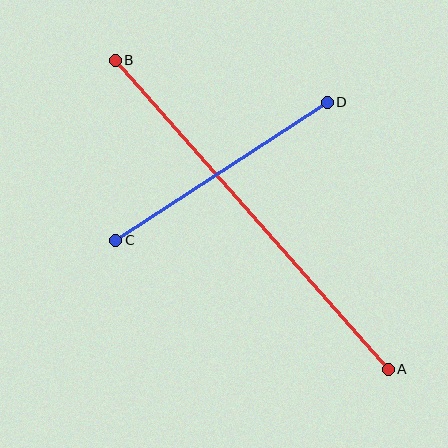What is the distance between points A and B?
The distance is approximately 412 pixels.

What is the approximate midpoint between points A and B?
The midpoint is at approximately (252, 215) pixels.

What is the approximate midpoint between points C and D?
The midpoint is at approximately (222, 171) pixels.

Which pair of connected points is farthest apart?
Points A and B are farthest apart.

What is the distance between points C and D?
The distance is approximately 253 pixels.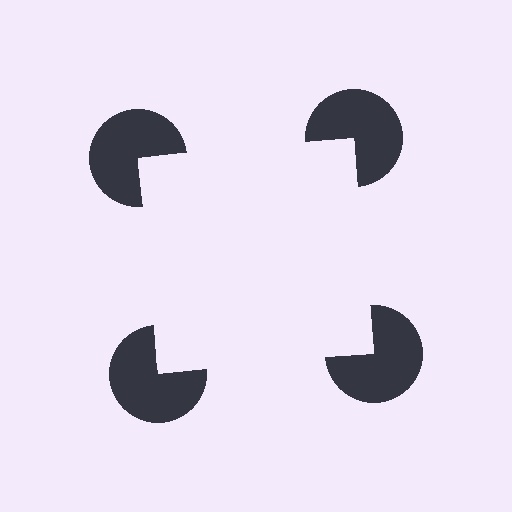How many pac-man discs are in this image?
There are 4 — one at each vertex of the illusory square.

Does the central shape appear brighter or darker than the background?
It typically appears slightly brighter than the background, even though no actual brightness change is drawn.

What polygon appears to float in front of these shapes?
An illusory square — its edges are inferred from the aligned wedge cuts in the pac-man discs, not physically drawn.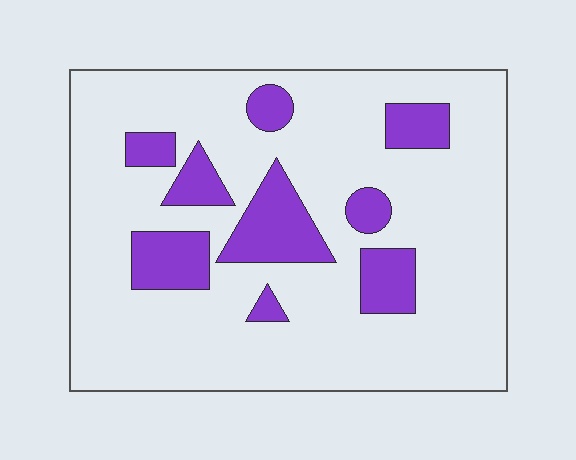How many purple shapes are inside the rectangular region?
9.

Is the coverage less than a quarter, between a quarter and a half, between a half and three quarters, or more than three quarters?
Less than a quarter.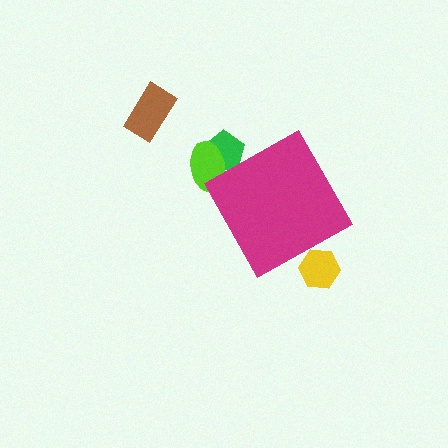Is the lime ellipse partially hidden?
Yes, the lime ellipse is partially hidden behind the magenta diamond.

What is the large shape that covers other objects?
A magenta diamond.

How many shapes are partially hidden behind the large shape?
3 shapes are partially hidden.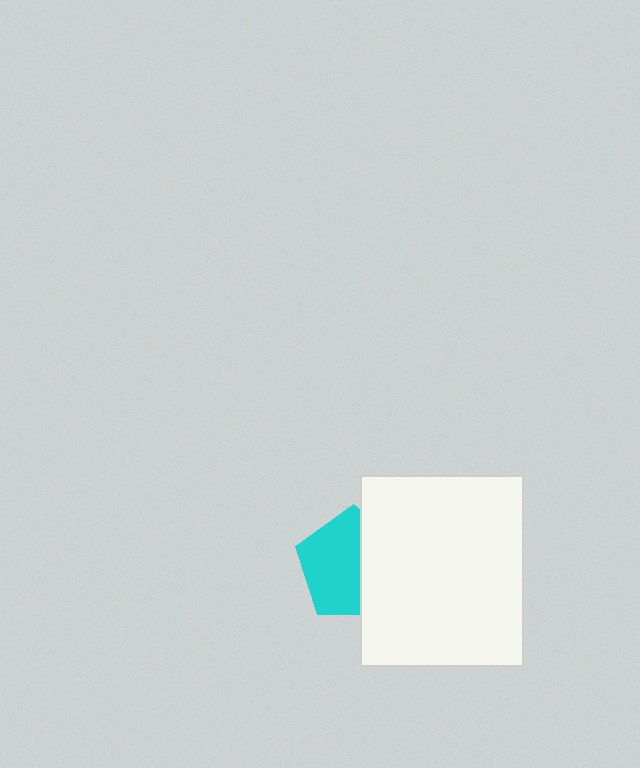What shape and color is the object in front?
The object in front is a white rectangle.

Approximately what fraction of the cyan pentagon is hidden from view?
Roughly 42% of the cyan pentagon is hidden behind the white rectangle.